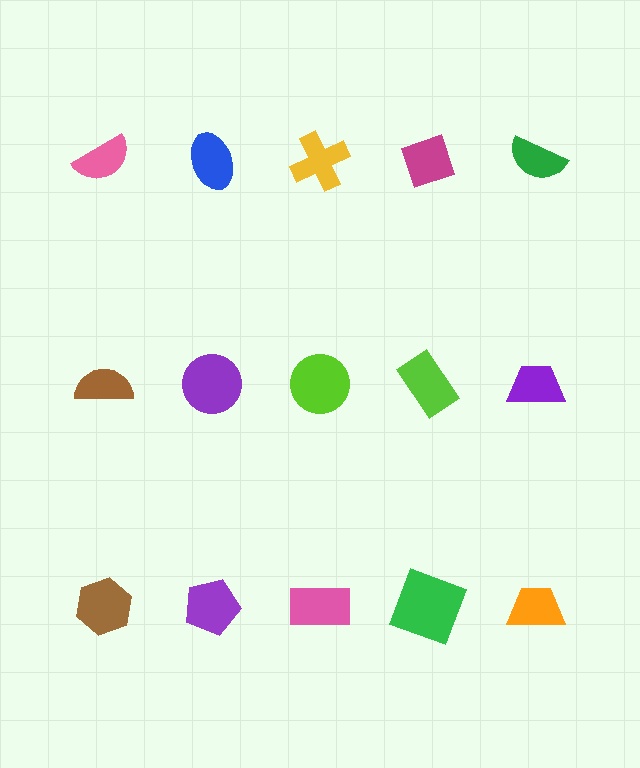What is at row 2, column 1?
A brown semicircle.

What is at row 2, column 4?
A lime rectangle.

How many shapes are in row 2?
5 shapes.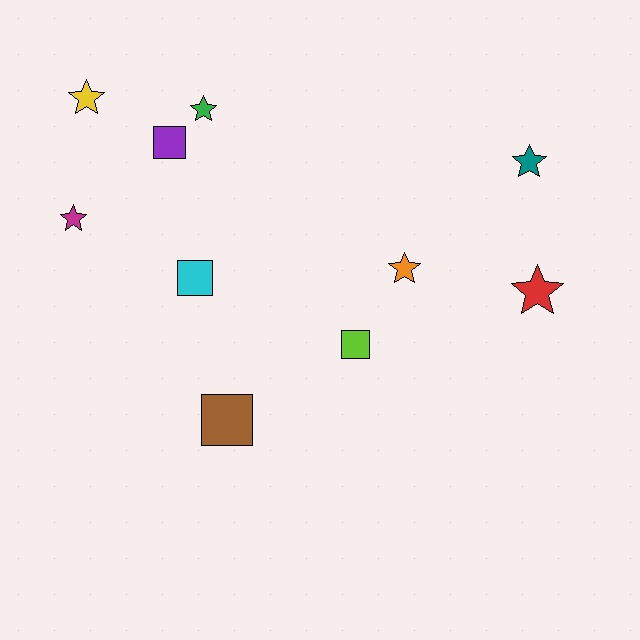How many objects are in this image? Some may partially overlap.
There are 10 objects.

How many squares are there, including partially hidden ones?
There are 4 squares.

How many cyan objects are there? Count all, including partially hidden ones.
There is 1 cyan object.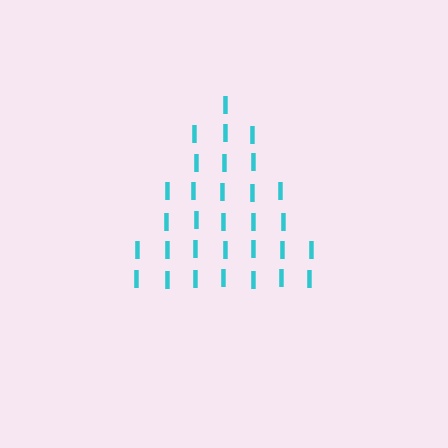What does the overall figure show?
The overall figure shows a triangle.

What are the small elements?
The small elements are letter I's.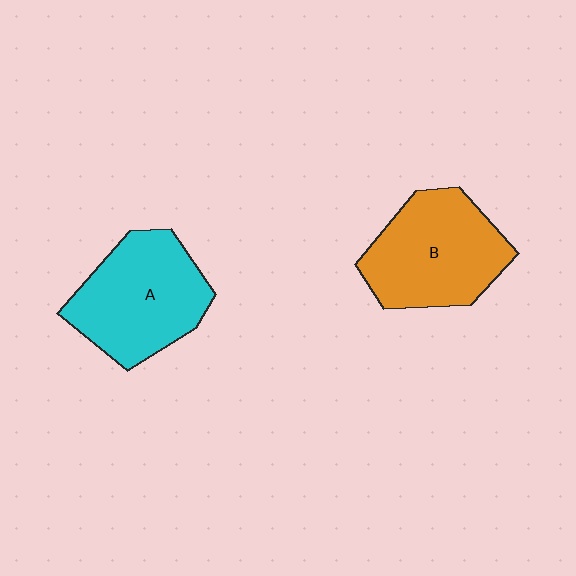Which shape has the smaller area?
Shape A (cyan).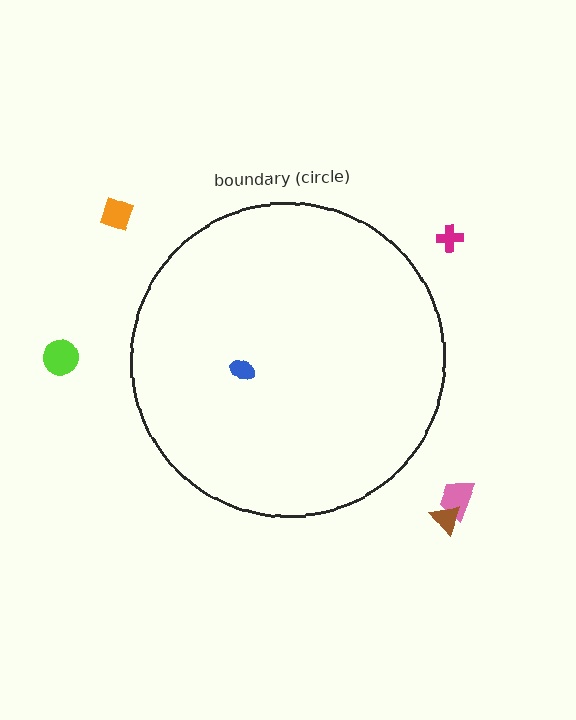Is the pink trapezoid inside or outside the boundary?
Outside.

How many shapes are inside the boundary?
1 inside, 5 outside.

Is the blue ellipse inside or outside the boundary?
Inside.